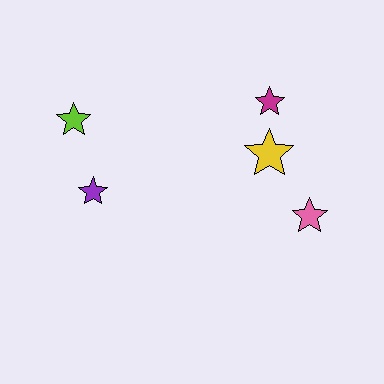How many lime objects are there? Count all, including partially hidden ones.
There is 1 lime object.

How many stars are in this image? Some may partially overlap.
There are 5 stars.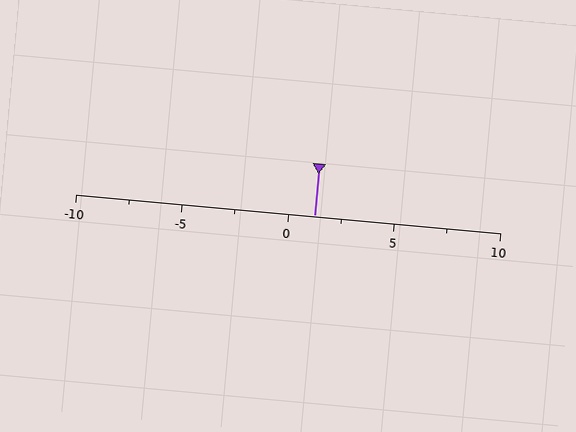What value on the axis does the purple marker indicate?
The marker indicates approximately 1.2.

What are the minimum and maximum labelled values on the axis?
The axis runs from -10 to 10.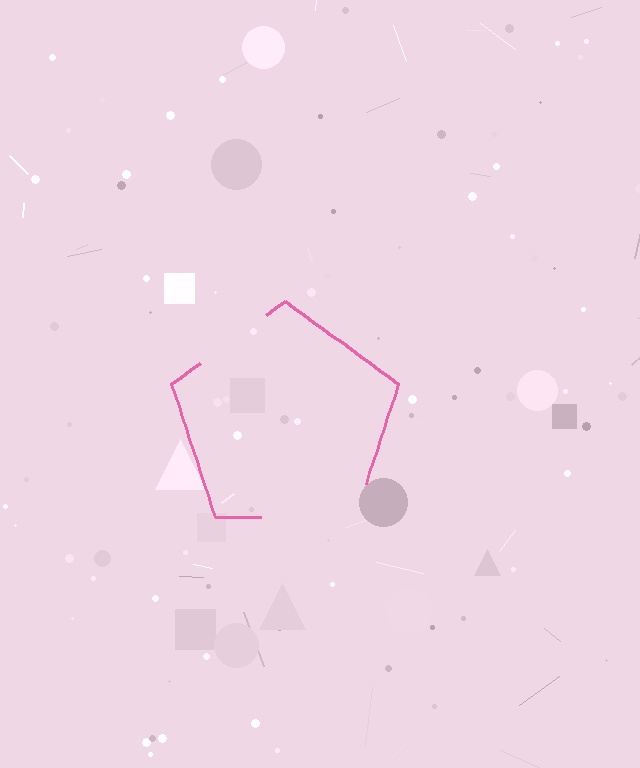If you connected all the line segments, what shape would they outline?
They would outline a pentagon.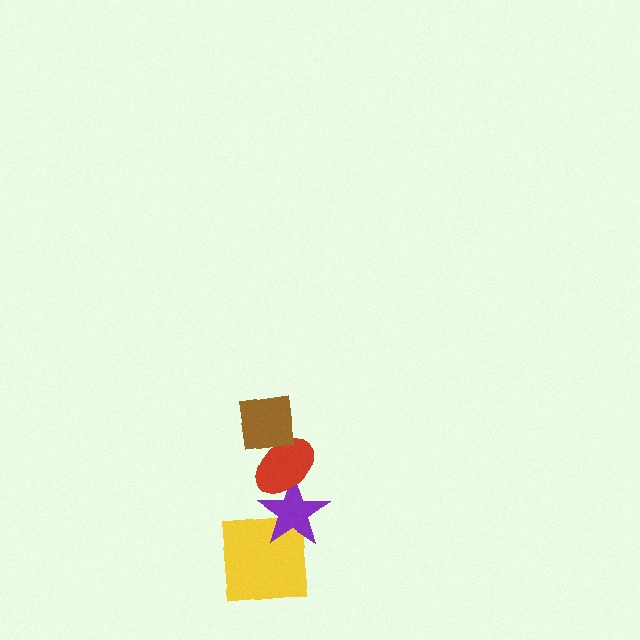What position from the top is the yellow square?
The yellow square is 4th from the top.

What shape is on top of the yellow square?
The purple star is on top of the yellow square.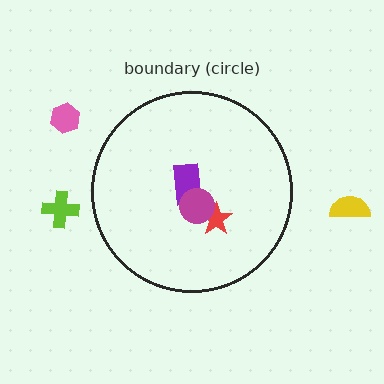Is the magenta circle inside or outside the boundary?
Inside.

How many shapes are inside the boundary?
3 inside, 3 outside.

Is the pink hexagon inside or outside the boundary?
Outside.